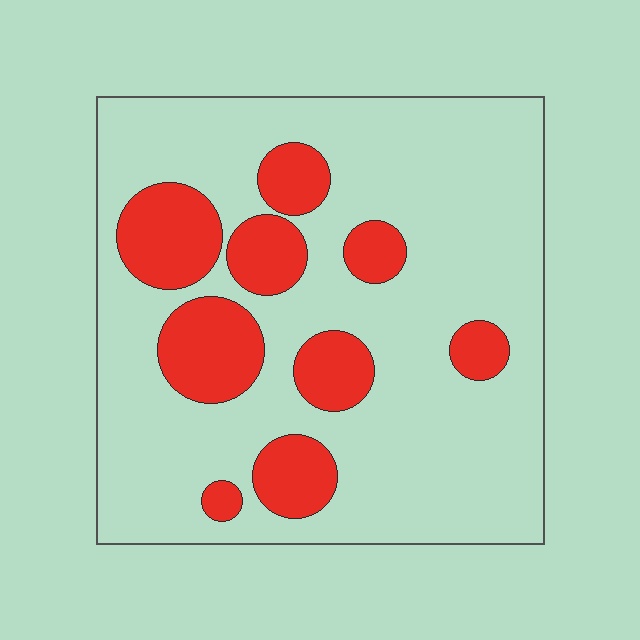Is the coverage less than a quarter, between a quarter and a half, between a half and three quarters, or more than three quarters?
Less than a quarter.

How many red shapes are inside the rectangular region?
9.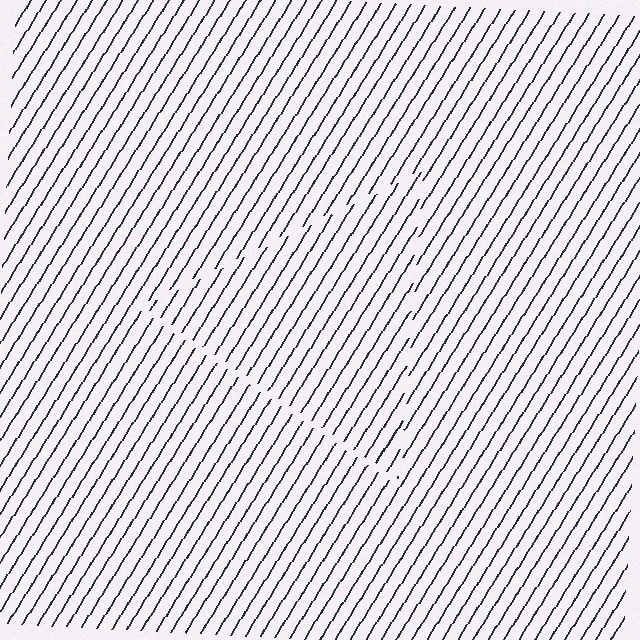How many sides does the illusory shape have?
3 sides — the line-ends trace a triangle.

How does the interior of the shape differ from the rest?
The interior of the shape contains the same grating, shifted by half a period — the contour is defined by the phase discontinuity where line-ends from the inner and outer gratings abut.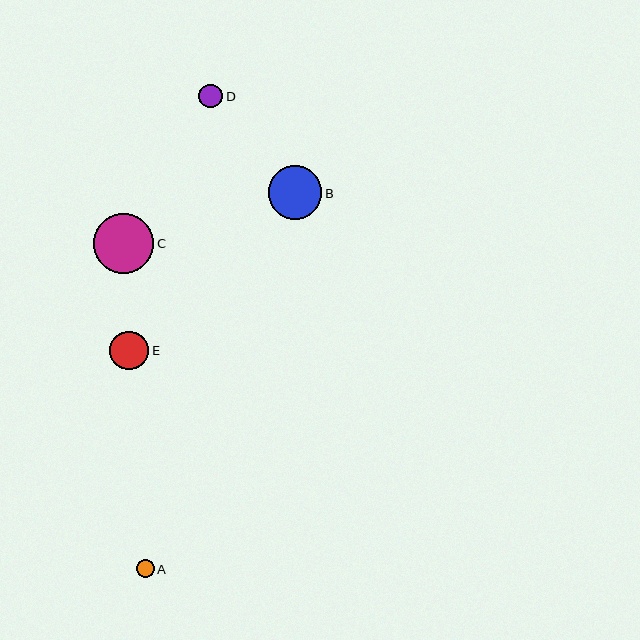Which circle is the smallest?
Circle A is the smallest with a size of approximately 18 pixels.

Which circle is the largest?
Circle C is the largest with a size of approximately 60 pixels.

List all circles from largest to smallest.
From largest to smallest: C, B, E, D, A.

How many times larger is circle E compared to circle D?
Circle E is approximately 1.6 times the size of circle D.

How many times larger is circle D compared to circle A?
Circle D is approximately 1.3 times the size of circle A.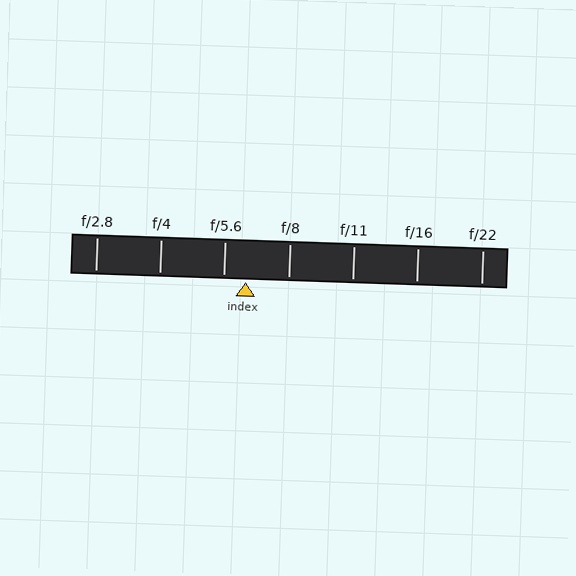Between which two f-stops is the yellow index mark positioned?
The index mark is between f/5.6 and f/8.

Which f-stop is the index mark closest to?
The index mark is closest to f/5.6.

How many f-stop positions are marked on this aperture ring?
There are 7 f-stop positions marked.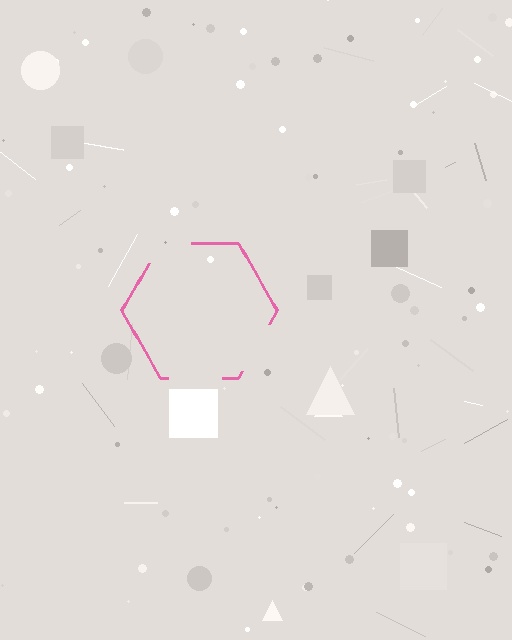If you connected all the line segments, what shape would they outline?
They would outline a hexagon.